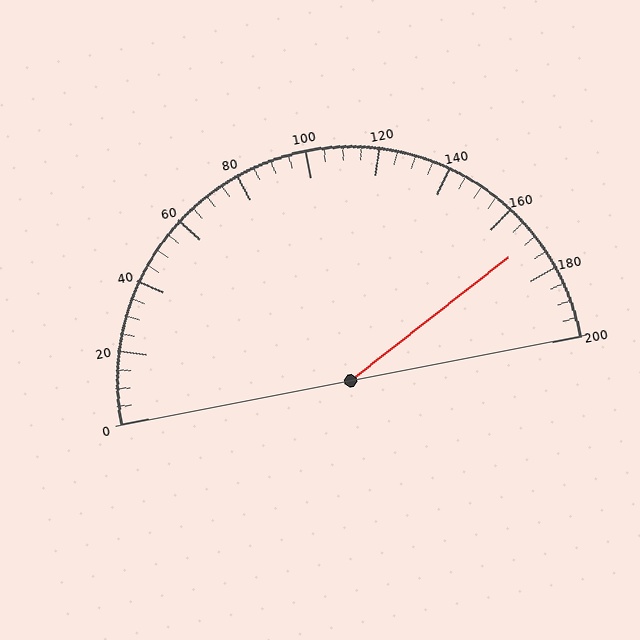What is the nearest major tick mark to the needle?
The nearest major tick mark is 160.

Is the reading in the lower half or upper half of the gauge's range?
The reading is in the upper half of the range (0 to 200).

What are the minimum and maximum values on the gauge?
The gauge ranges from 0 to 200.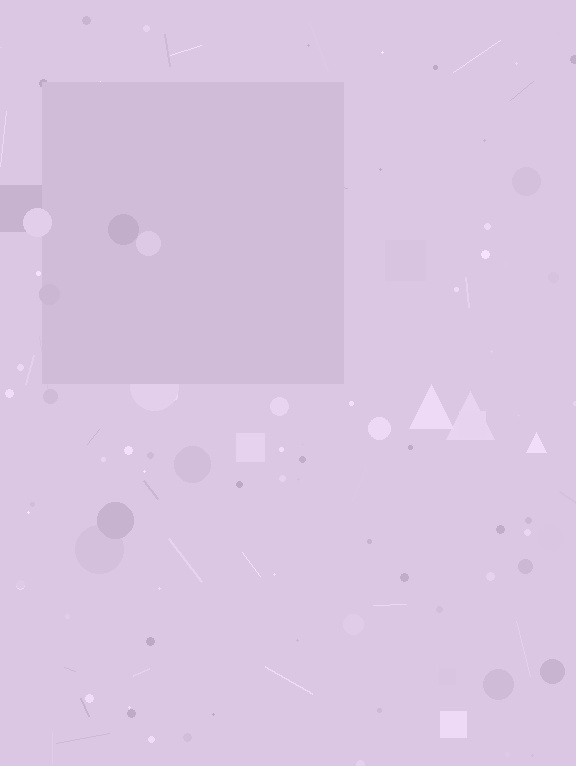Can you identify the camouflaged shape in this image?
The camouflaged shape is a square.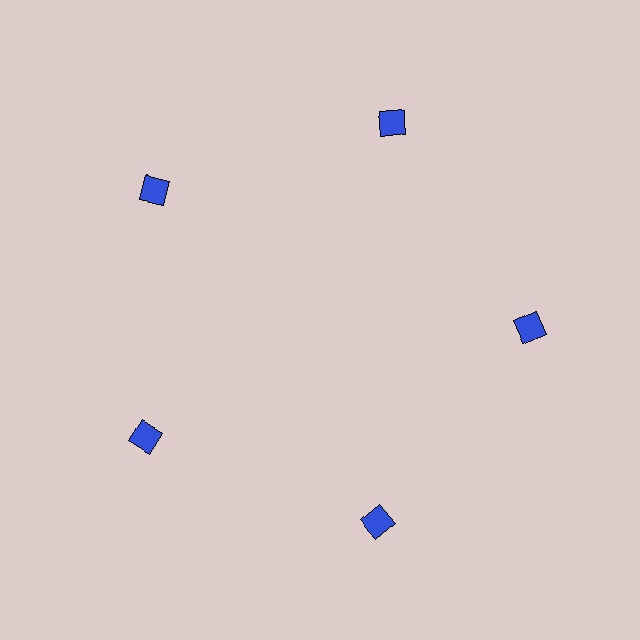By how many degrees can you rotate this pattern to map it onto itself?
The pattern maps onto itself every 72 degrees of rotation.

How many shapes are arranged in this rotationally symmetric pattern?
There are 5 shapes, arranged in 5 groups of 1.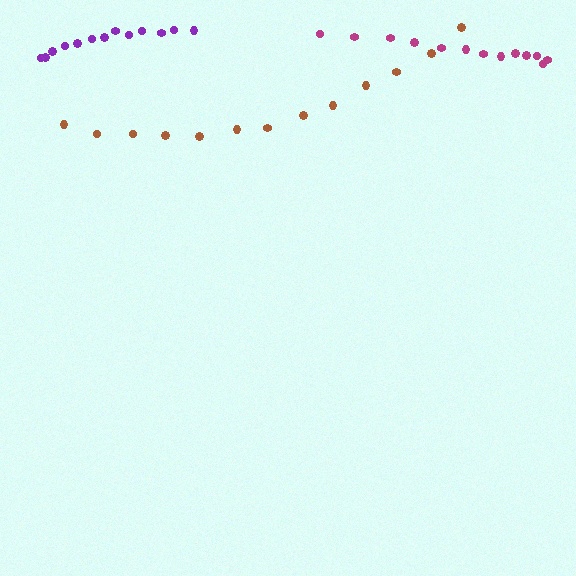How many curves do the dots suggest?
There are 3 distinct paths.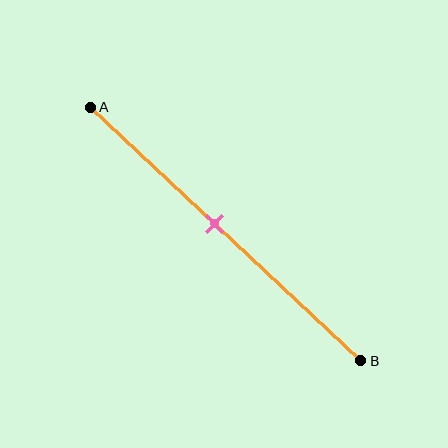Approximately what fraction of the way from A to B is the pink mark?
The pink mark is approximately 45% of the way from A to B.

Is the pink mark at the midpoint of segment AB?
No, the mark is at about 45% from A, not at the 50% midpoint.